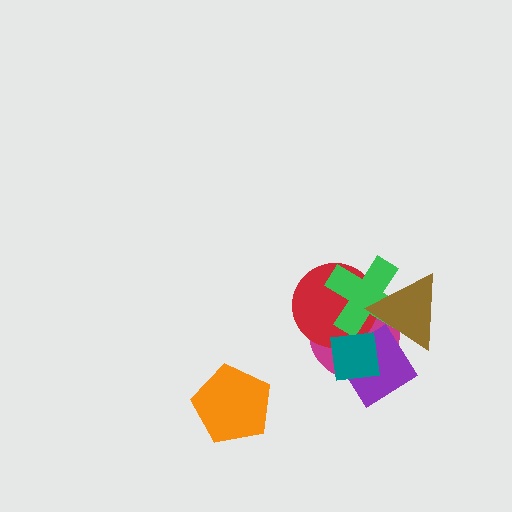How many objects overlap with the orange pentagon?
0 objects overlap with the orange pentagon.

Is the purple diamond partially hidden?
Yes, it is partially covered by another shape.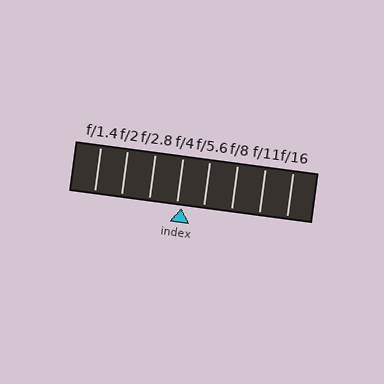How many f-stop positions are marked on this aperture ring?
There are 8 f-stop positions marked.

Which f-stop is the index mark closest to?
The index mark is closest to f/4.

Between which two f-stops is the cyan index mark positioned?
The index mark is between f/4 and f/5.6.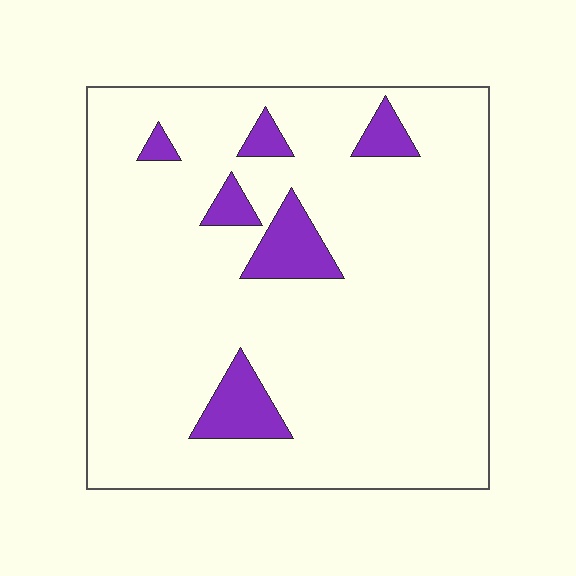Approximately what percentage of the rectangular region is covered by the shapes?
Approximately 10%.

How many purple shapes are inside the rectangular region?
6.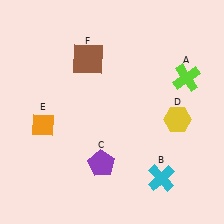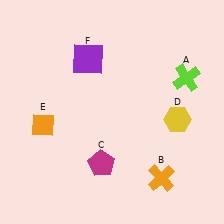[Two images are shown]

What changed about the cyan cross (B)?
In Image 1, B is cyan. In Image 2, it changed to orange.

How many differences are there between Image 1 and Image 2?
There are 3 differences between the two images.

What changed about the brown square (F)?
In Image 1, F is brown. In Image 2, it changed to purple.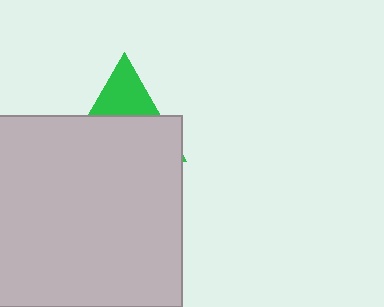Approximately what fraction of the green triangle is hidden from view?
Roughly 66% of the green triangle is hidden behind the light gray square.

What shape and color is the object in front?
The object in front is a light gray square.